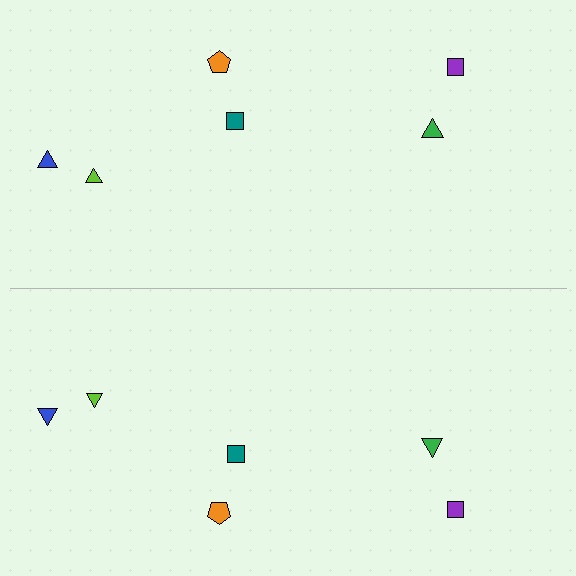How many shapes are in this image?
There are 12 shapes in this image.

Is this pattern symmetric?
Yes, this pattern has bilateral (reflection) symmetry.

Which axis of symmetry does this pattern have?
The pattern has a horizontal axis of symmetry running through the center of the image.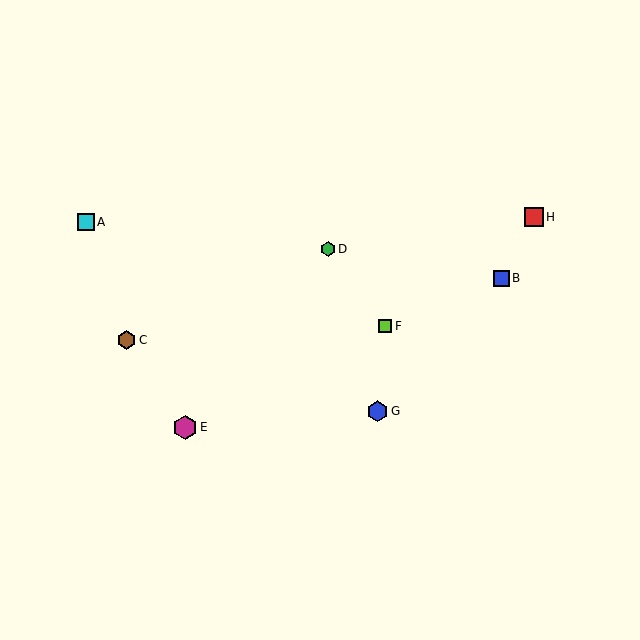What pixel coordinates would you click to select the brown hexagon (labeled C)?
Click at (127, 340) to select the brown hexagon C.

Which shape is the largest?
The magenta hexagon (labeled E) is the largest.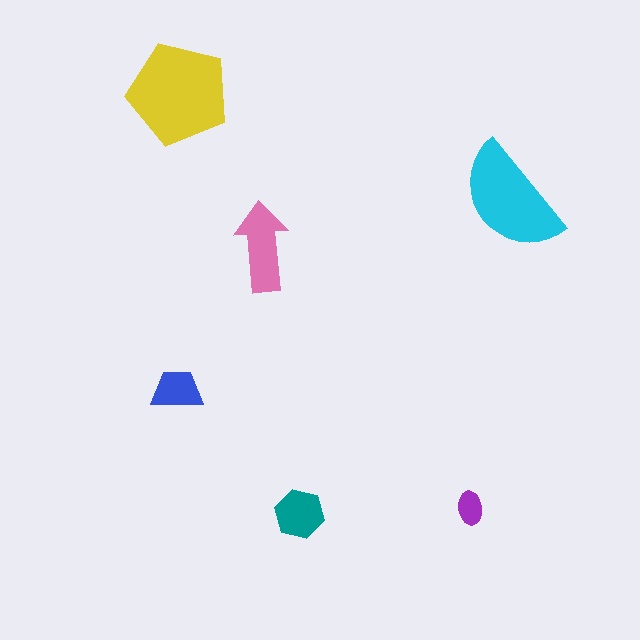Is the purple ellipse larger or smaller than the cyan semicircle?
Smaller.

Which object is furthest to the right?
The cyan semicircle is rightmost.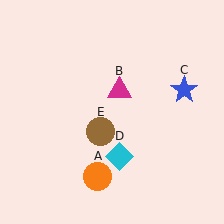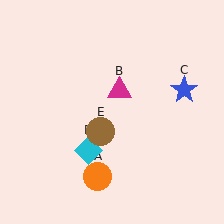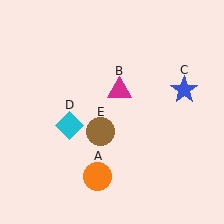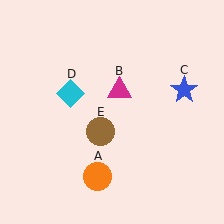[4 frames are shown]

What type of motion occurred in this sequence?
The cyan diamond (object D) rotated clockwise around the center of the scene.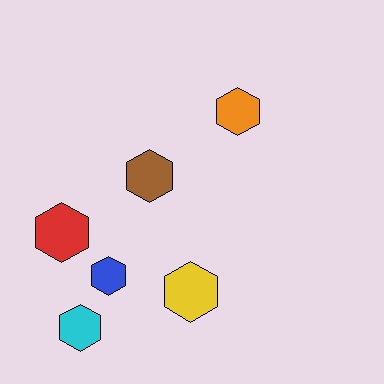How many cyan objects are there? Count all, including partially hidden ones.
There is 1 cyan object.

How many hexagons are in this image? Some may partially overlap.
There are 6 hexagons.